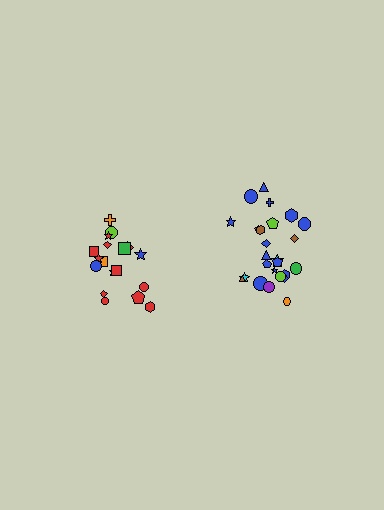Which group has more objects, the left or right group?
The right group.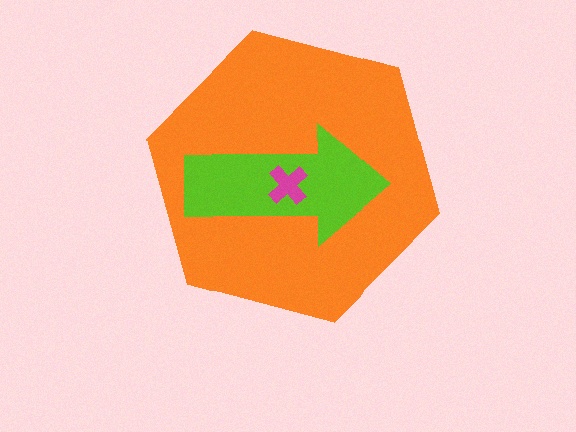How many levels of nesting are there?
3.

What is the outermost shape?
The orange hexagon.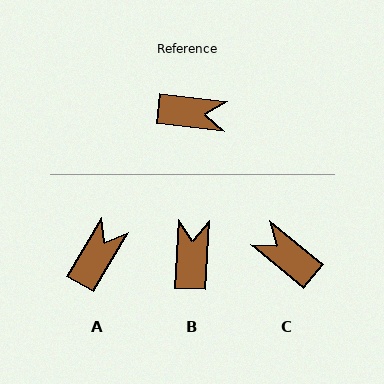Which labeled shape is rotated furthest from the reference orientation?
C, about 147 degrees away.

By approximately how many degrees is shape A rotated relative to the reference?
Approximately 66 degrees counter-clockwise.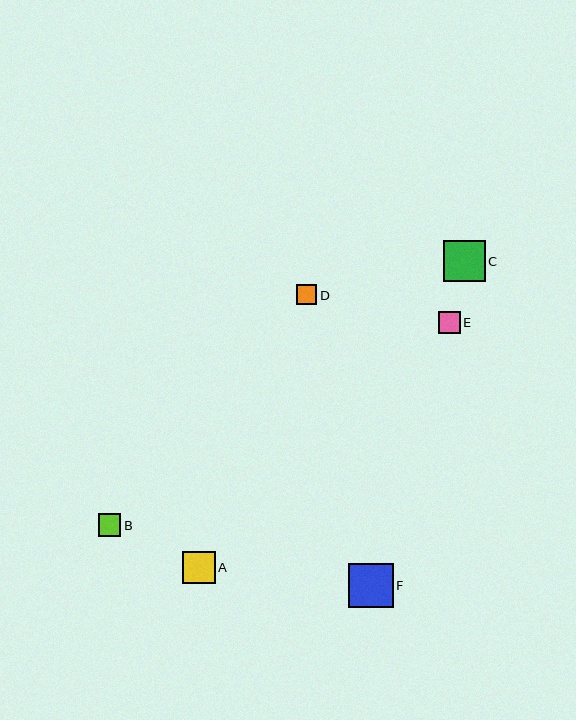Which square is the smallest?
Square D is the smallest with a size of approximately 20 pixels.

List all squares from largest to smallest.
From largest to smallest: F, C, A, B, E, D.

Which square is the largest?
Square F is the largest with a size of approximately 44 pixels.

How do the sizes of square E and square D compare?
Square E and square D are approximately the same size.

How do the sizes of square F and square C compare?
Square F and square C are approximately the same size.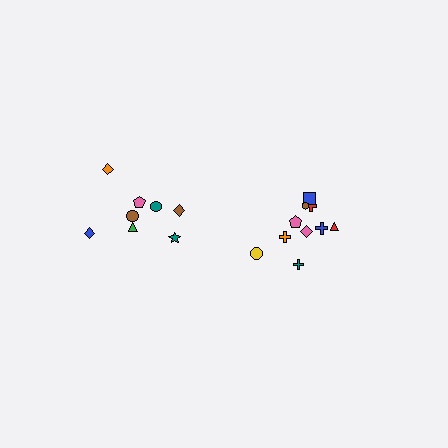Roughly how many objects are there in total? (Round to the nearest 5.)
Roughly 20 objects in total.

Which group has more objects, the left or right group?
The right group.